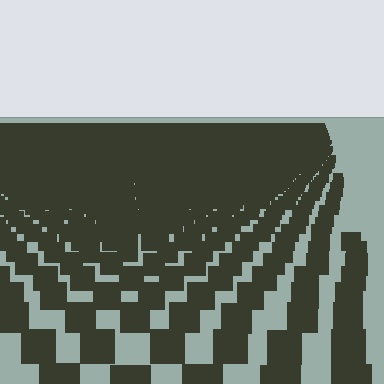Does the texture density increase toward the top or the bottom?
Density increases toward the top.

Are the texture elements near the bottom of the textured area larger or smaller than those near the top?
Larger. Near the bottom, elements are closer to the viewer and appear at a bigger on-screen size.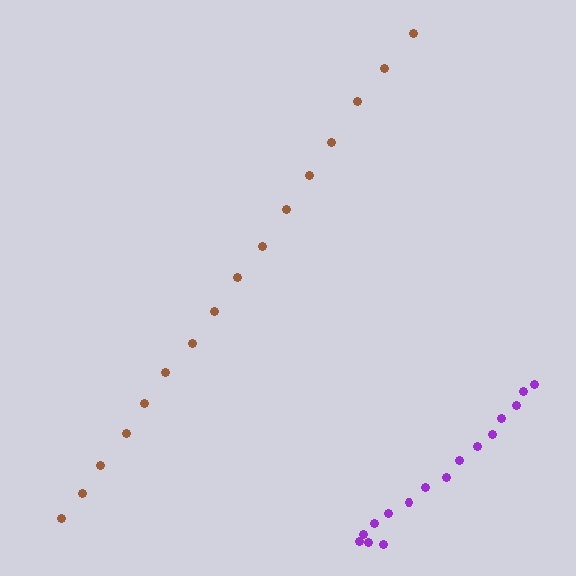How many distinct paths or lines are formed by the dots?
There are 2 distinct paths.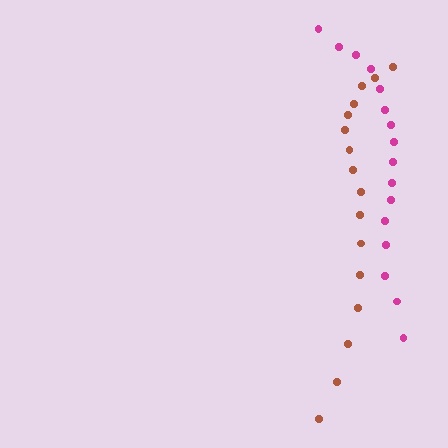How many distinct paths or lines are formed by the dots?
There are 2 distinct paths.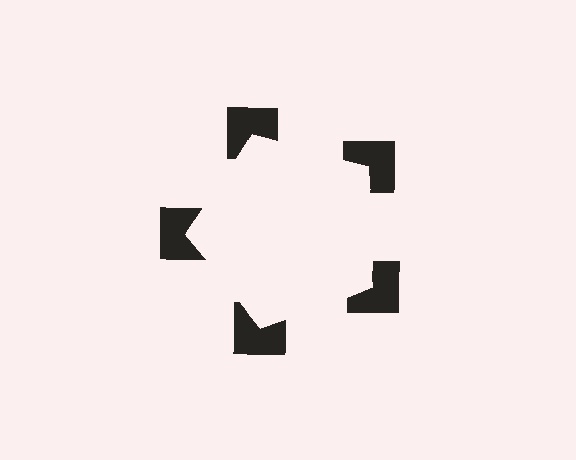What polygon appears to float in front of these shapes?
An illusory pentagon — its edges are inferred from the aligned wedge cuts in the notched squares, not physically drawn.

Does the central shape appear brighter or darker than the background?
It typically appears slightly brighter than the background, even though no actual brightness change is drawn.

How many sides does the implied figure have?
5 sides.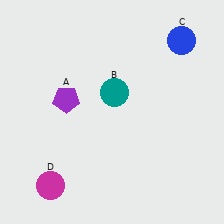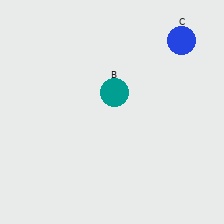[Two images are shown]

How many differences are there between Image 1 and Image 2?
There are 2 differences between the two images.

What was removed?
The purple pentagon (A), the magenta circle (D) were removed in Image 2.